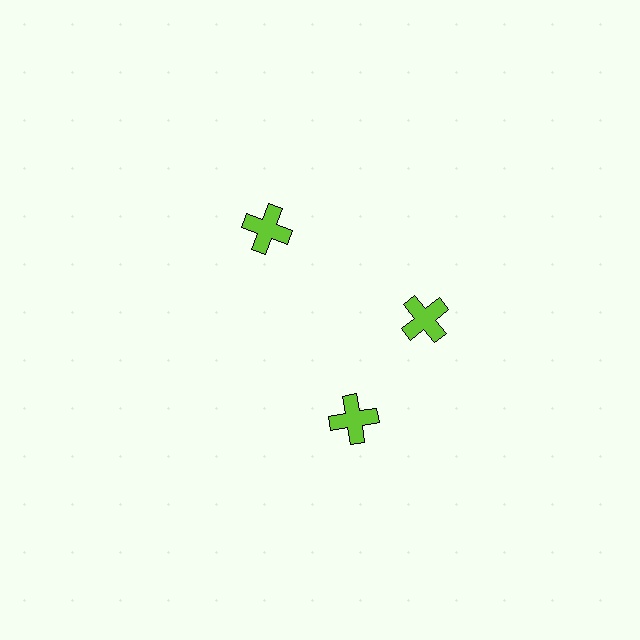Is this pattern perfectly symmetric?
No. The 3 lime crosses are arranged in a ring, but one element near the 7 o'clock position is rotated out of alignment along the ring, breaking the 3-fold rotational symmetry.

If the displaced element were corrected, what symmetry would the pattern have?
It would have 3-fold rotational symmetry — the pattern would map onto itself every 120 degrees.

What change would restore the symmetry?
The symmetry would be restored by rotating it back into even spacing with its neighbors so that all 3 crosses sit at equal angles and equal distance from the center.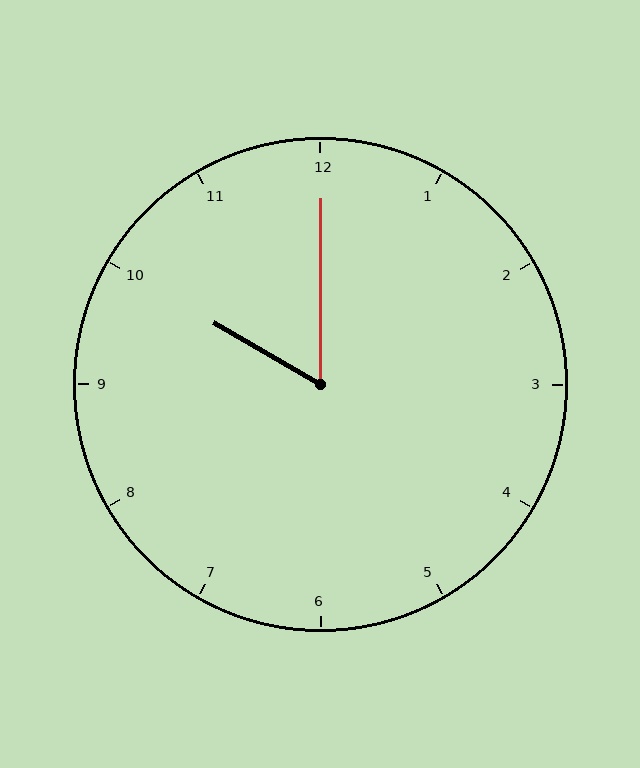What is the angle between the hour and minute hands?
Approximately 60 degrees.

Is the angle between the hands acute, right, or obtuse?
It is acute.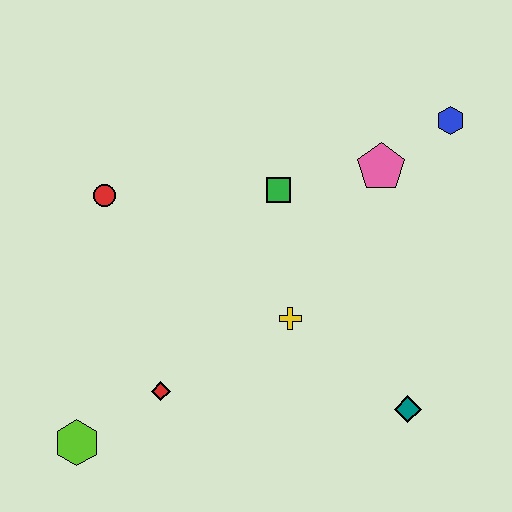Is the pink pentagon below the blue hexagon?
Yes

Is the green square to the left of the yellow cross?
Yes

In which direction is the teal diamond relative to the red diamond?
The teal diamond is to the right of the red diamond.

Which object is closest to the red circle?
The green square is closest to the red circle.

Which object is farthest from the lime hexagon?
The blue hexagon is farthest from the lime hexagon.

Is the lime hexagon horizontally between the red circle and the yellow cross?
No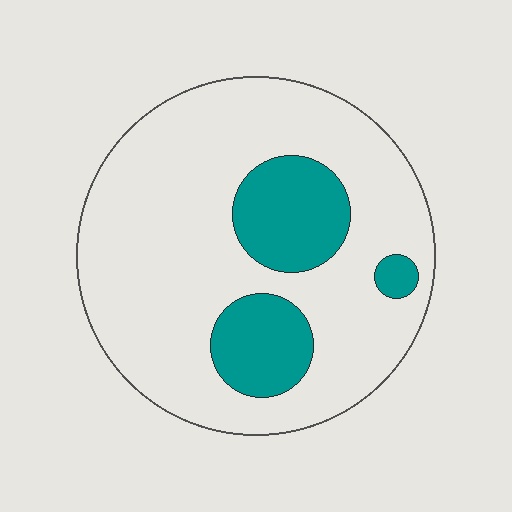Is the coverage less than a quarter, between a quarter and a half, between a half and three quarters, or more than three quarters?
Less than a quarter.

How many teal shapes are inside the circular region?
3.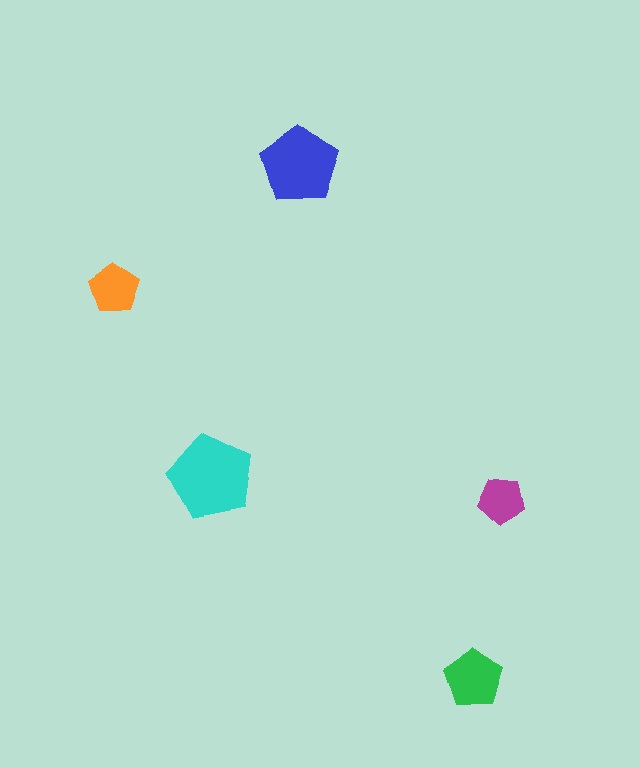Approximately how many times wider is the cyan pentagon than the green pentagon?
About 1.5 times wider.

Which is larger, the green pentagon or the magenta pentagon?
The green one.